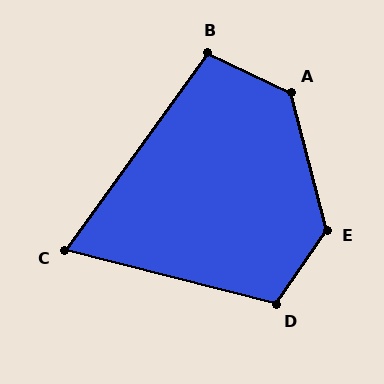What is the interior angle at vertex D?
Approximately 110 degrees (obtuse).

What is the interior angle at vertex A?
Approximately 130 degrees (obtuse).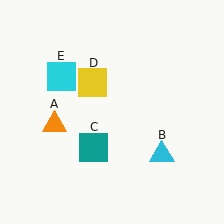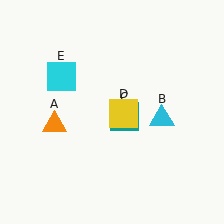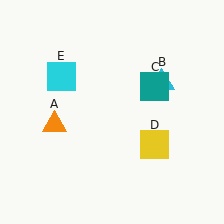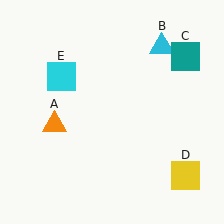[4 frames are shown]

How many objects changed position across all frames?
3 objects changed position: cyan triangle (object B), teal square (object C), yellow square (object D).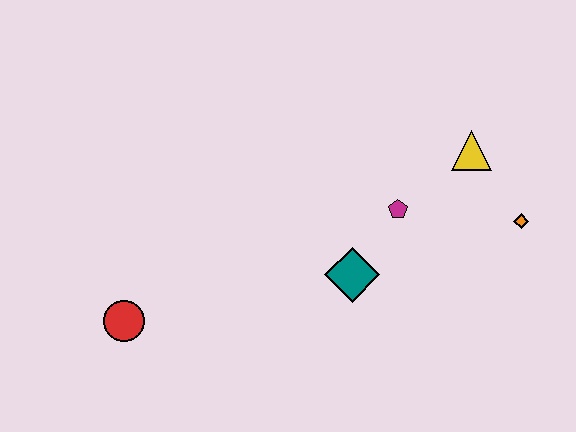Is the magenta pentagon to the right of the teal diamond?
Yes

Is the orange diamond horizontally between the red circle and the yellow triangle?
No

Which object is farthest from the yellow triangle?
The red circle is farthest from the yellow triangle.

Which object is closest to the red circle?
The teal diamond is closest to the red circle.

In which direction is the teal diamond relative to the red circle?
The teal diamond is to the right of the red circle.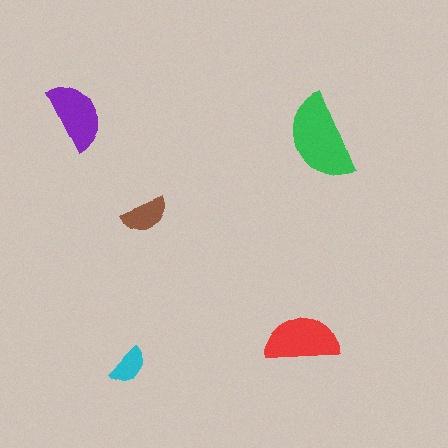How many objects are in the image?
There are 5 objects in the image.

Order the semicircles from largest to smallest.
the green one, the red one, the purple one, the brown one, the cyan one.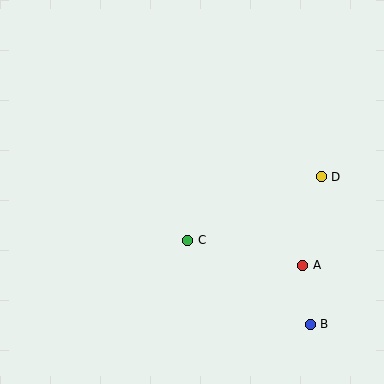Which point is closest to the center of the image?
Point C at (188, 240) is closest to the center.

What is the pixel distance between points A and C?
The distance between A and C is 117 pixels.